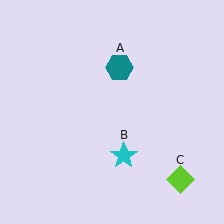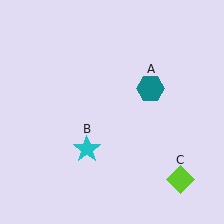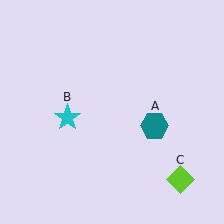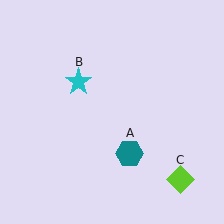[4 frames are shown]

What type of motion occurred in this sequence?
The teal hexagon (object A), cyan star (object B) rotated clockwise around the center of the scene.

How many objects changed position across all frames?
2 objects changed position: teal hexagon (object A), cyan star (object B).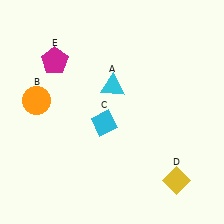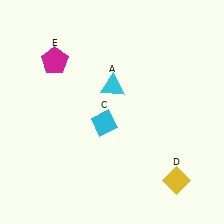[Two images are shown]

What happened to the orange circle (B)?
The orange circle (B) was removed in Image 2. It was in the top-left area of Image 1.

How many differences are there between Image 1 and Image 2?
There is 1 difference between the two images.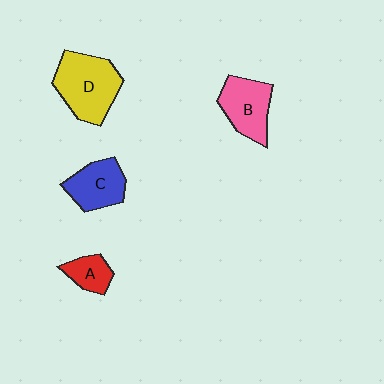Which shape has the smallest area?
Shape A (red).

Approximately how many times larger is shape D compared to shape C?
Approximately 1.5 times.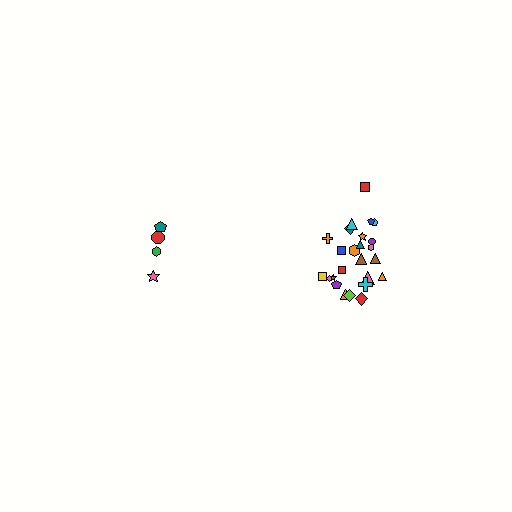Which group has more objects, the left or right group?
The right group.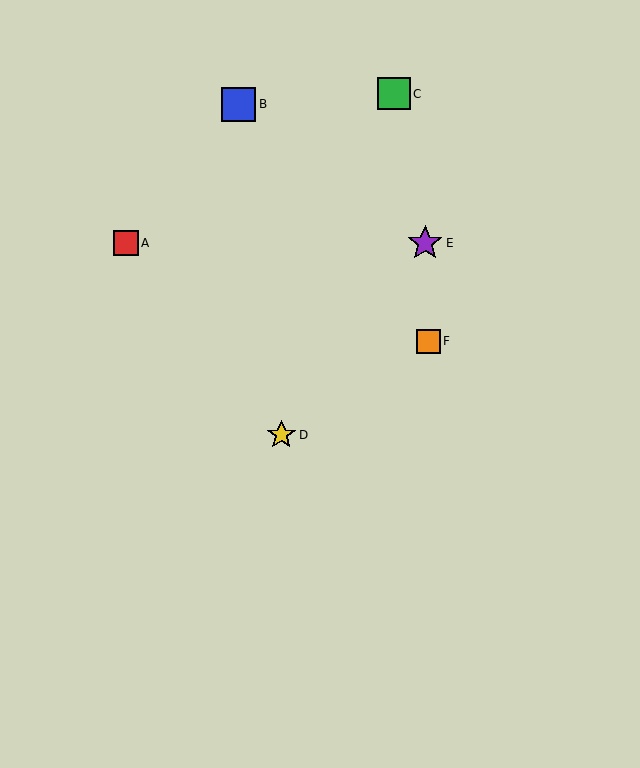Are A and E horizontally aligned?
Yes, both are at y≈243.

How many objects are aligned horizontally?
2 objects (A, E) are aligned horizontally.